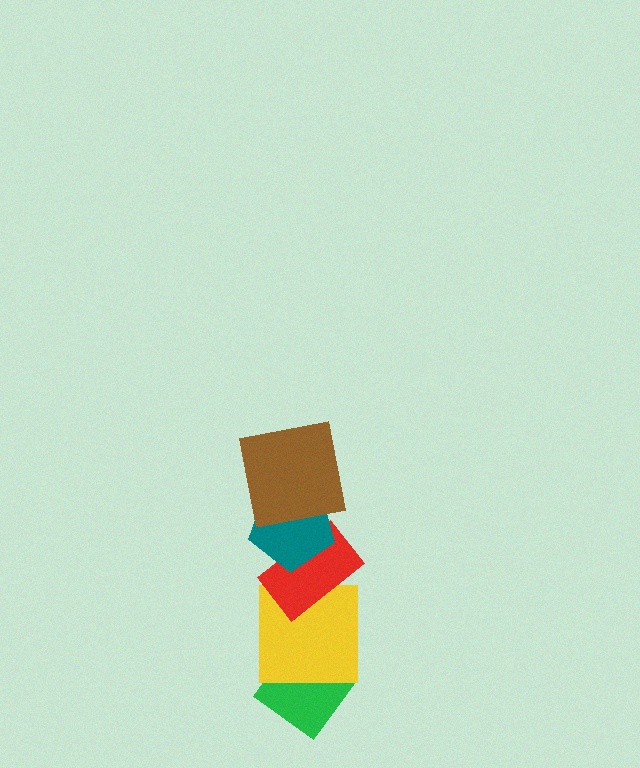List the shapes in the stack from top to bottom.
From top to bottom: the brown square, the teal pentagon, the red rectangle, the yellow square, the green diamond.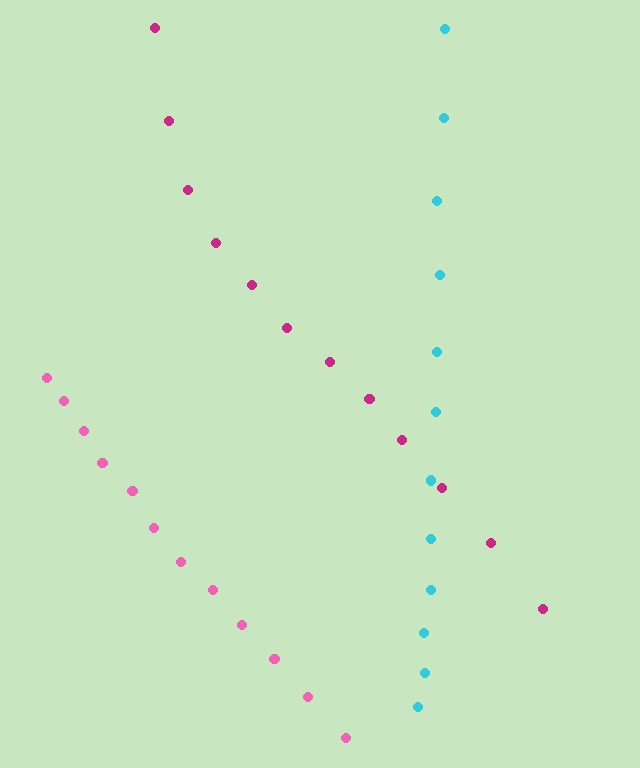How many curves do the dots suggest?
There are 3 distinct paths.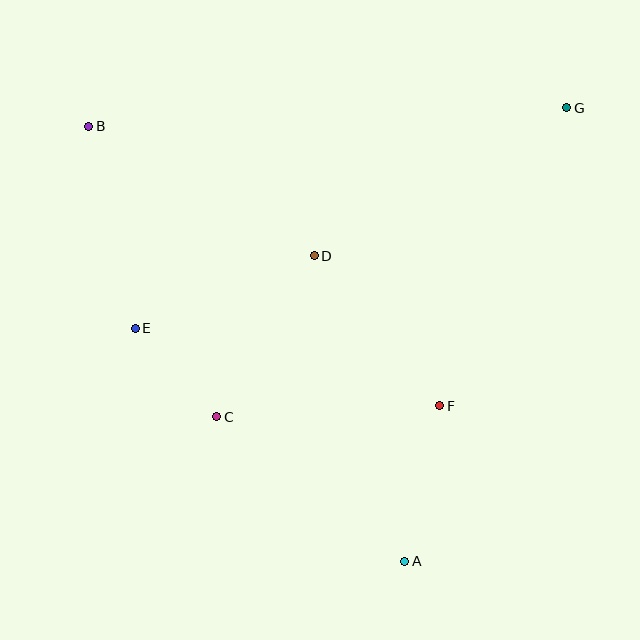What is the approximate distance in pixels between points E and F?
The distance between E and F is approximately 314 pixels.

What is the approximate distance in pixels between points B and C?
The distance between B and C is approximately 317 pixels.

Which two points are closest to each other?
Points C and E are closest to each other.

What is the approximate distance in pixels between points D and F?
The distance between D and F is approximately 196 pixels.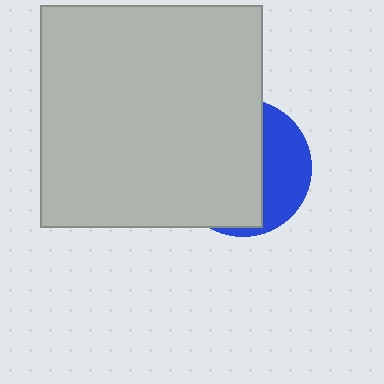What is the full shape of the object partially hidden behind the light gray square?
The partially hidden object is a blue circle.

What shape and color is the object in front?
The object in front is a light gray square.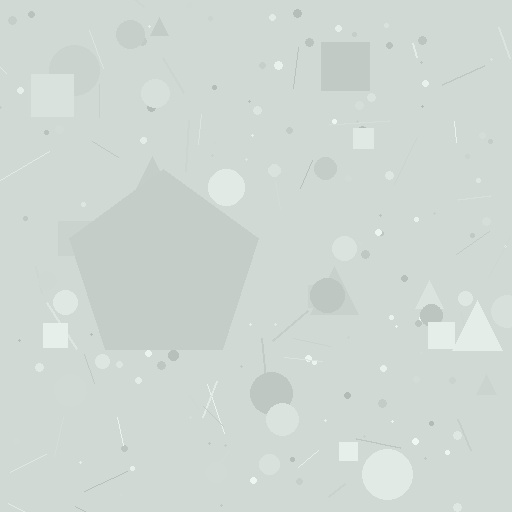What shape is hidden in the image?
A pentagon is hidden in the image.